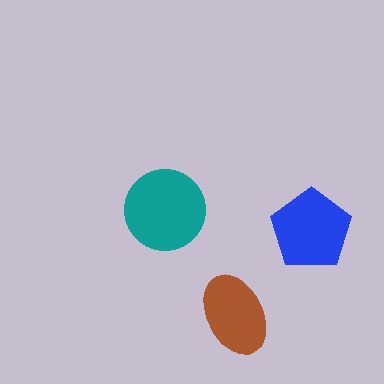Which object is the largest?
The teal circle.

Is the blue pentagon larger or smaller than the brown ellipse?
Larger.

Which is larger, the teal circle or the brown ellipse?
The teal circle.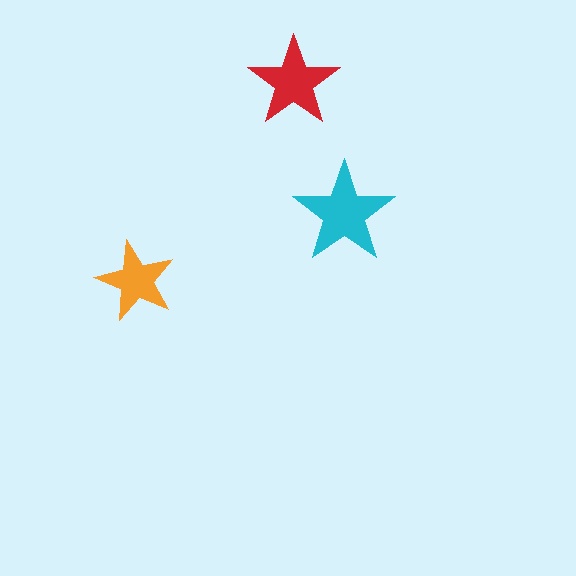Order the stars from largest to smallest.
the cyan one, the red one, the orange one.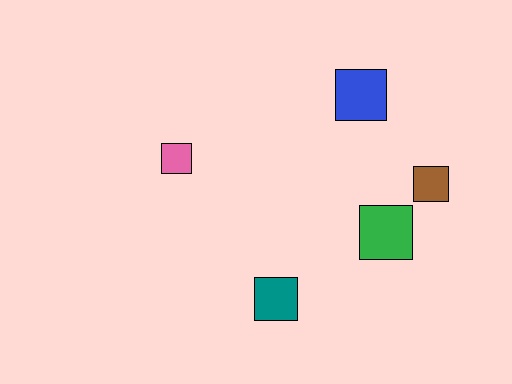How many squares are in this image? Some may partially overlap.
There are 5 squares.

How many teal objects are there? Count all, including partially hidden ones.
There is 1 teal object.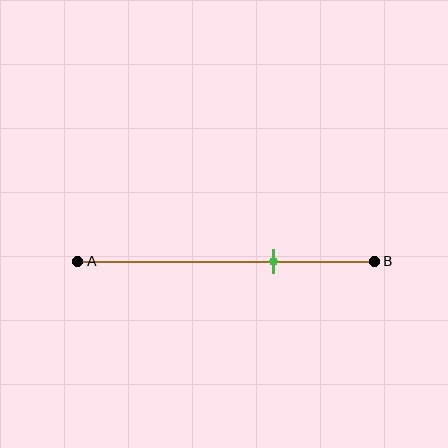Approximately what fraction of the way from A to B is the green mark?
The green mark is approximately 65% of the way from A to B.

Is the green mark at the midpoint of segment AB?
No, the mark is at about 65% from A, not at the 50% midpoint.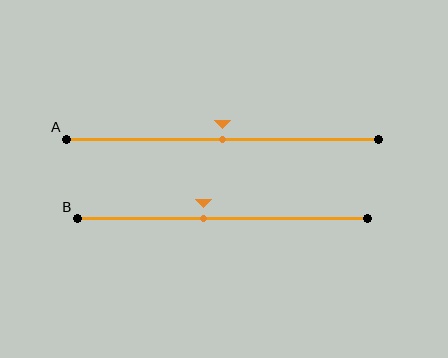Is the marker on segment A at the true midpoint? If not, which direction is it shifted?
Yes, the marker on segment A is at the true midpoint.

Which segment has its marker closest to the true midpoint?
Segment A has its marker closest to the true midpoint.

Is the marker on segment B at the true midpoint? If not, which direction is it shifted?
No, the marker on segment B is shifted to the left by about 6% of the segment length.